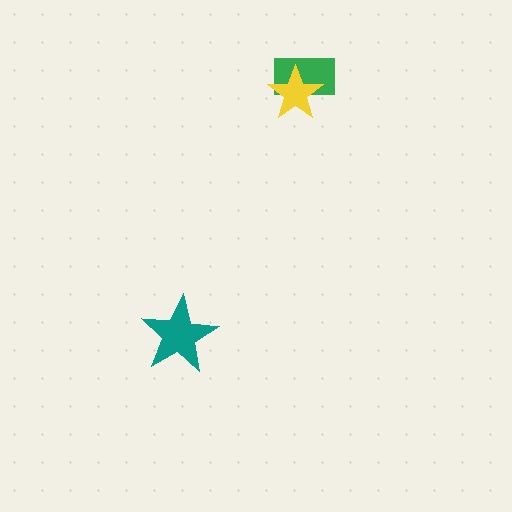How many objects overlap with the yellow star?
1 object overlaps with the yellow star.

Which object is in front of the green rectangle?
The yellow star is in front of the green rectangle.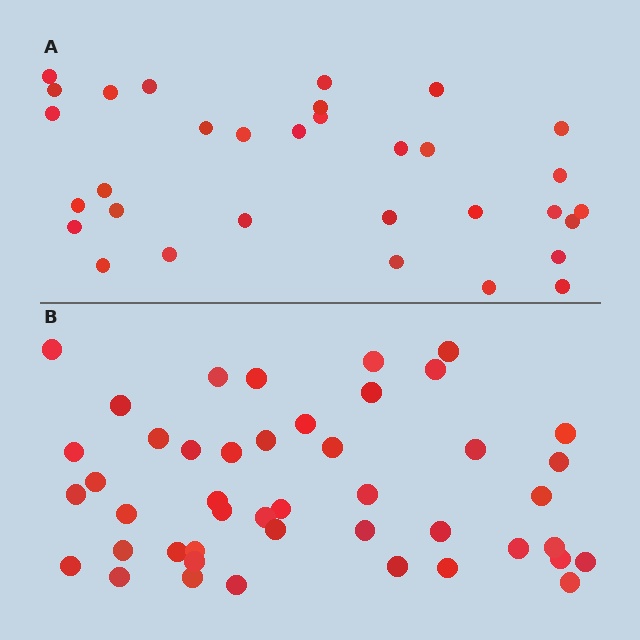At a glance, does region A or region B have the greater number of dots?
Region B (the bottom region) has more dots.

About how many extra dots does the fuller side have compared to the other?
Region B has approximately 15 more dots than region A.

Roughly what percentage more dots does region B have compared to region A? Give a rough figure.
About 40% more.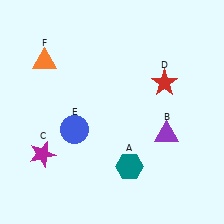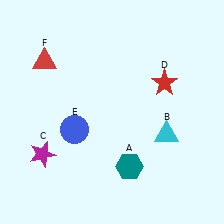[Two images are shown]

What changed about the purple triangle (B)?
In Image 1, B is purple. In Image 2, it changed to cyan.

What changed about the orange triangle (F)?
In Image 1, F is orange. In Image 2, it changed to red.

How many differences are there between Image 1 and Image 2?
There are 2 differences between the two images.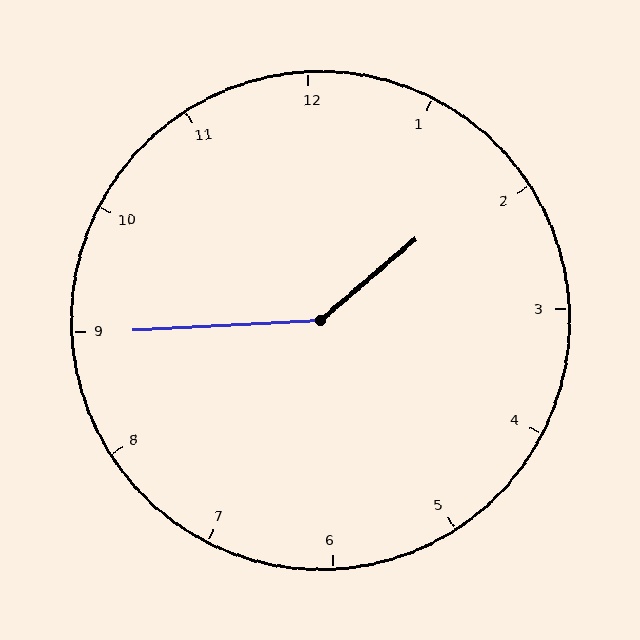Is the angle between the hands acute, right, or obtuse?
It is obtuse.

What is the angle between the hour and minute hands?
Approximately 142 degrees.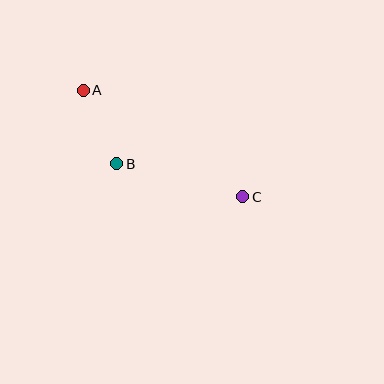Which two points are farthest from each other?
Points A and C are farthest from each other.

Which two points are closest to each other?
Points A and B are closest to each other.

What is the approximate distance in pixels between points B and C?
The distance between B and C is approximately 131 pixels.